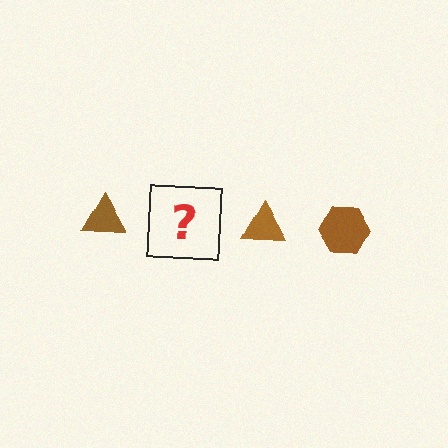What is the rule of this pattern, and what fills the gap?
The rule is that the pattern cycles through triangle, hexagon shapes in brown. The gap should be filled with a brown hexagon.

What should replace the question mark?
The question mark should be replaced with a brown hexagon.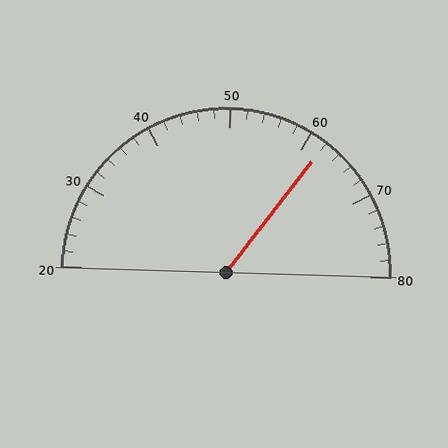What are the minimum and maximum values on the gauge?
The gauge ranges from 20 to 80.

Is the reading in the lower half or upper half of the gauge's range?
The reading is in the upper half of the range (20 to 80).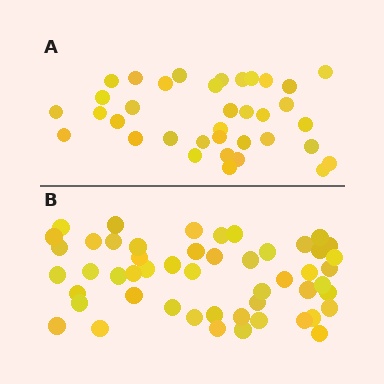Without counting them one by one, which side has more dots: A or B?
Region B (the bottom region) has more dots.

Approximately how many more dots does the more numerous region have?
Region B has approximately 15 more dots than region A.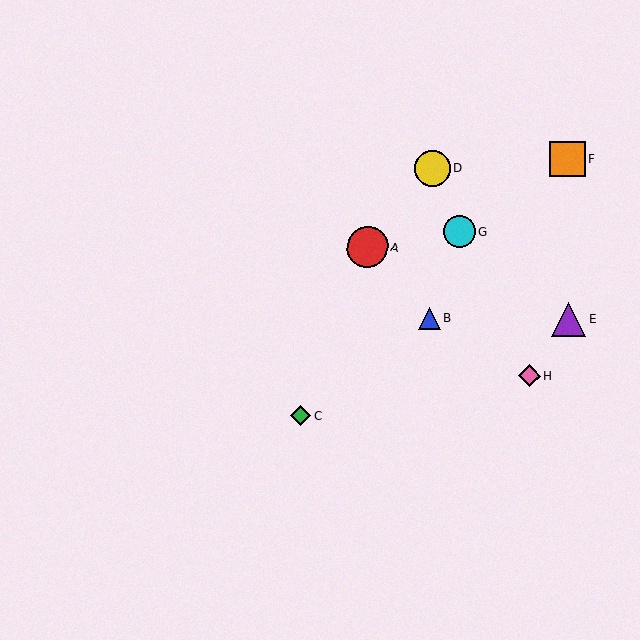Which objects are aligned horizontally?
Objects B, E are aligned horizontally.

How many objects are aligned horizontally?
2 objects (B, E) are aligned horizontally.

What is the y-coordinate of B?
Object B is at y≈318.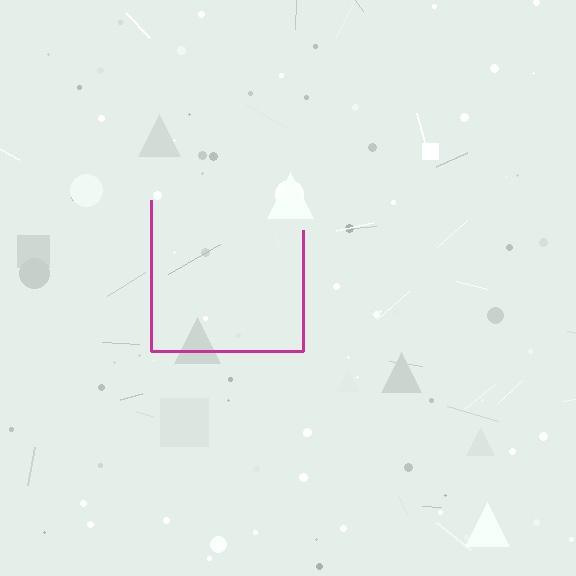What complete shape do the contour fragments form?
The contour fragments form a square.